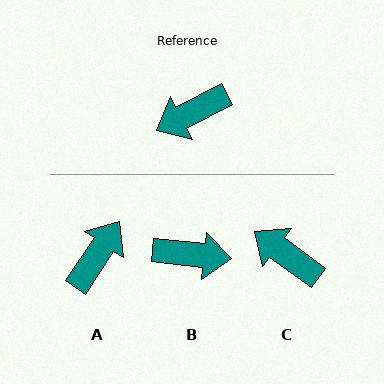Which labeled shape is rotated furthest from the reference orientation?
A, about 151 degrees away.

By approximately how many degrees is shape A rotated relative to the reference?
Approximately 151 degrees clockwise.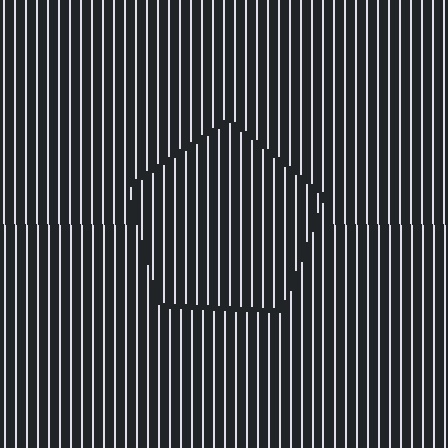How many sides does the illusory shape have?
5 sides — the line-ends trace a pentagon.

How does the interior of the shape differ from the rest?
The interior of the shape contains the same grating, shifted by half a period — the contour is defined by the phase discontinuity where line-ends from the inner and outer gratings abut.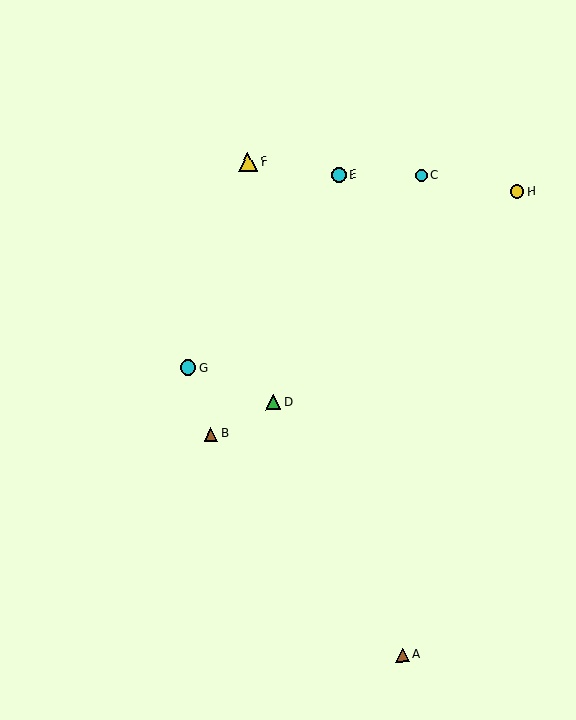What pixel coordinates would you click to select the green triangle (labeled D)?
Click at (273, 402) to select the green triangle D.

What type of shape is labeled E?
Shape E is a cyan circle.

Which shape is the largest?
The yellow triangle (labeled F) is the largest.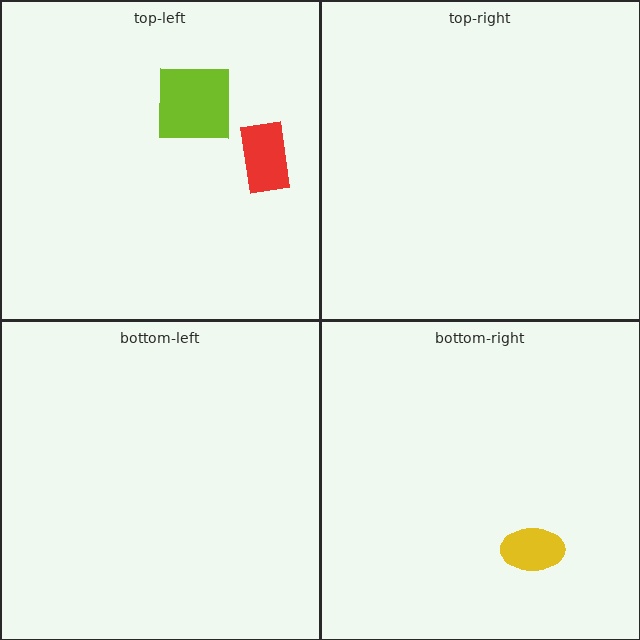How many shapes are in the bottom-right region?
1.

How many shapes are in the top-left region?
2.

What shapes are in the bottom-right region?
The yellow ellipse.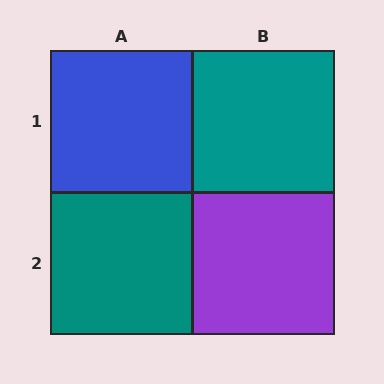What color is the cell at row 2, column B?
Purple.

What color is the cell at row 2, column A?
Teal.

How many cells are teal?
2 cells are teal.